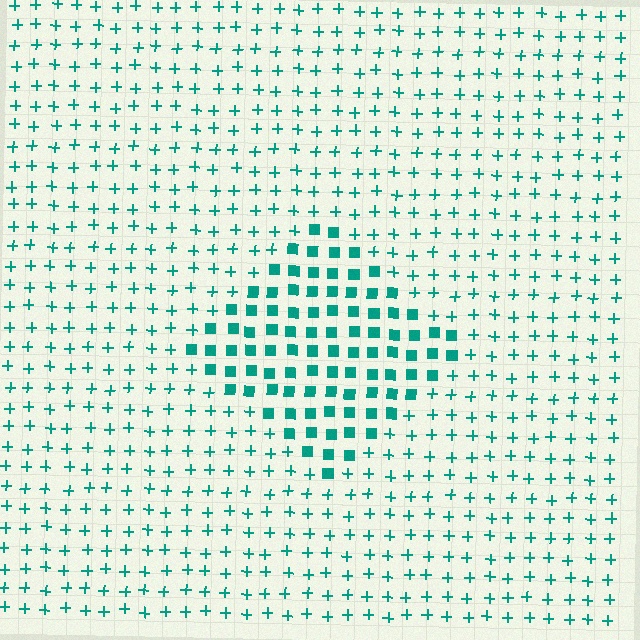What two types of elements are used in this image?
The image uses squares inside the diamond region and plus signs outside it.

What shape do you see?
I see a diamond.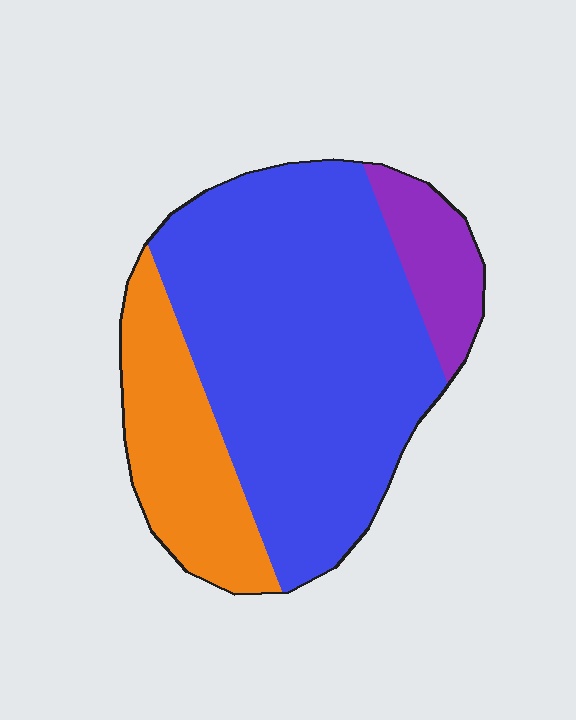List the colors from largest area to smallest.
From largest to smallest: blue, orange, purple.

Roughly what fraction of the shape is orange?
Orange takes up less than a quarter of the shape.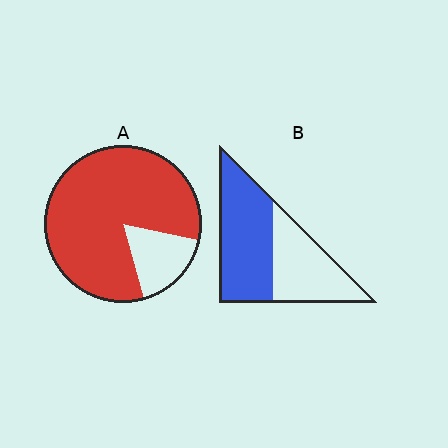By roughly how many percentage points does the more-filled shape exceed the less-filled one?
By roughly 25 percentage points (A over B).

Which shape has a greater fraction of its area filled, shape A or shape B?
Shape A.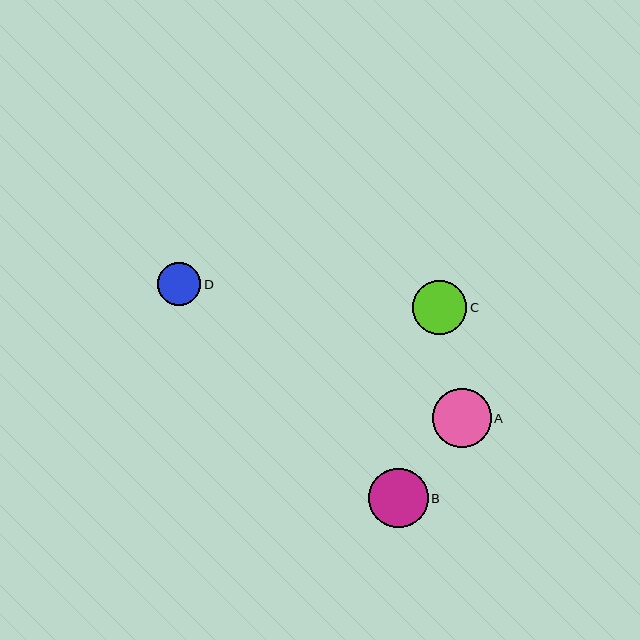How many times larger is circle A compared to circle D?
Circle A is approximately 1.4 times the size of circle D.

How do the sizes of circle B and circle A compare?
Circle B and circle A are approximately the same size.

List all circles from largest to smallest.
From largest to smallest: B, A, C, D.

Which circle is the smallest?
Circle D is the smallest with a size of approximately 43 pixels.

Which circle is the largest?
Circle B is the largest with a size of approximately 59 pixels.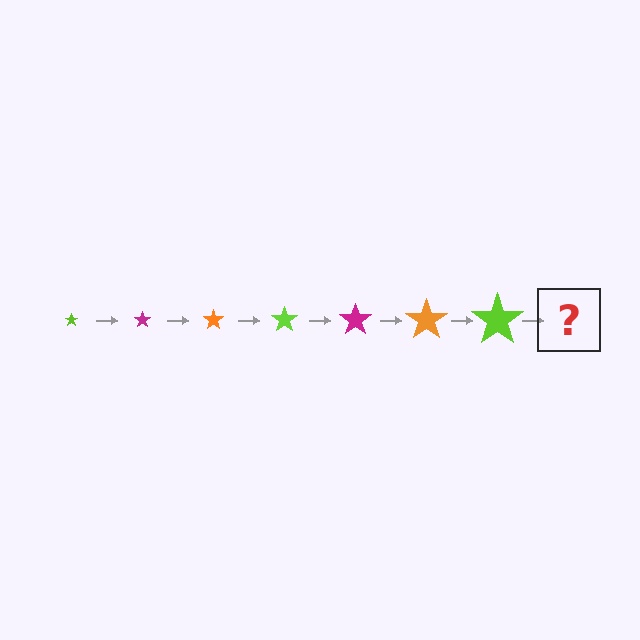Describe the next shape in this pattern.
It should be a magenta star, larger than the previous one.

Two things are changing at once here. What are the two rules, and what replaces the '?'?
The two rules are that the star grows larger each step and the color cycles through lime, magenta, and orange. The '?' should be a magenta star, larger than the previous one.